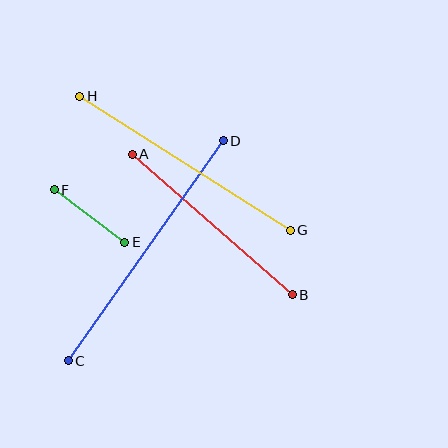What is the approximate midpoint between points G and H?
The midpoint is at approximately (185, 163) pixels.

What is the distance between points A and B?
The distance is approximately 213 pixels.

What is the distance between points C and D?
The distance is approximately 269 pixels.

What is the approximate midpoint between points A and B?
The midpoint is at approximately (212, 225) pixels.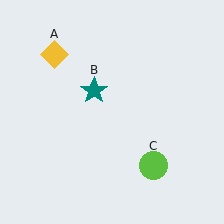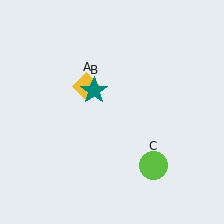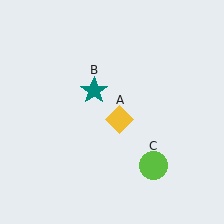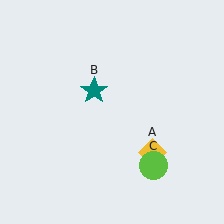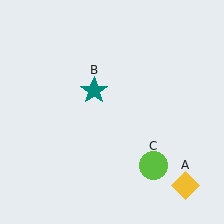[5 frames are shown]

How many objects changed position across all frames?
1 object changed position: yellow diamond (object A).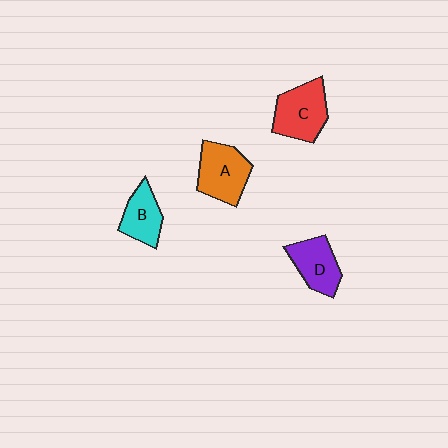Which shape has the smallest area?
Shape B (cyan).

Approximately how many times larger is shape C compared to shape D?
Approximately 1.3 times.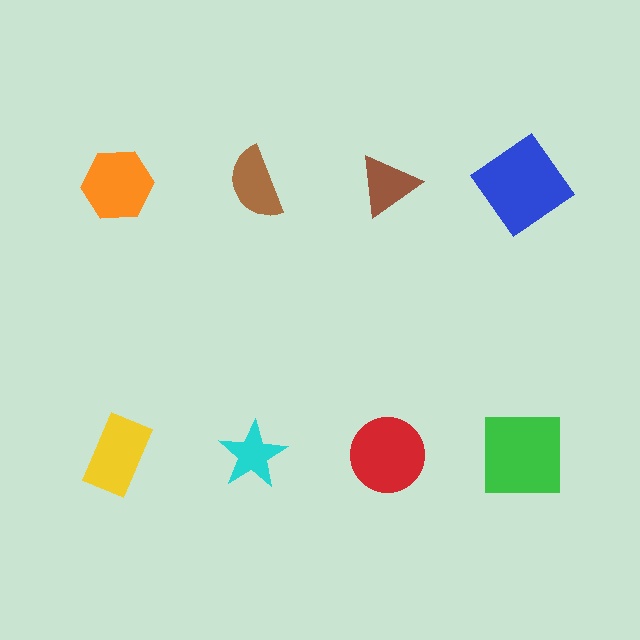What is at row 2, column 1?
A yellow rectangle.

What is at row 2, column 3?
A red circle.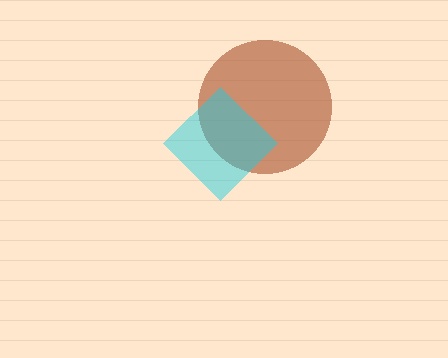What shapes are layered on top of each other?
The layered shapes are: a brown circle, a cyan diamond.